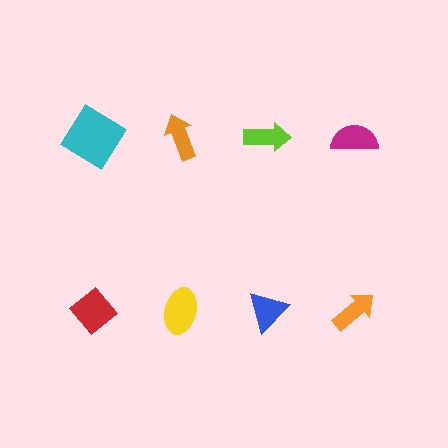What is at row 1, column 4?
A magenta semicircle.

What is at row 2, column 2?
A yellow ellipse.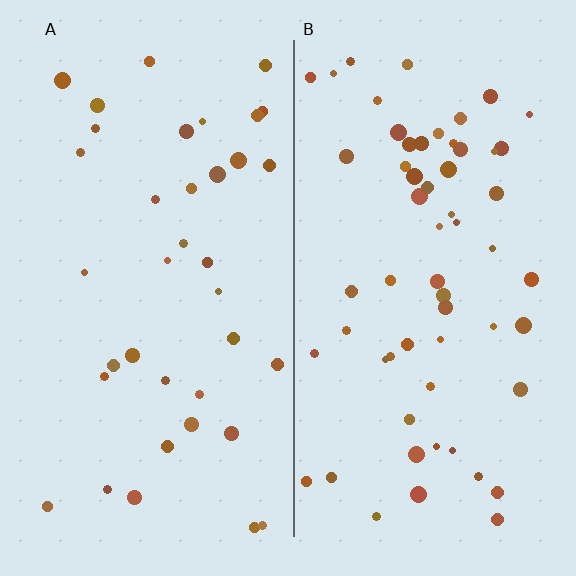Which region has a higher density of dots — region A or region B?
B (the right).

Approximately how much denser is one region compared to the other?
Approximately 1.6× — region B over region A.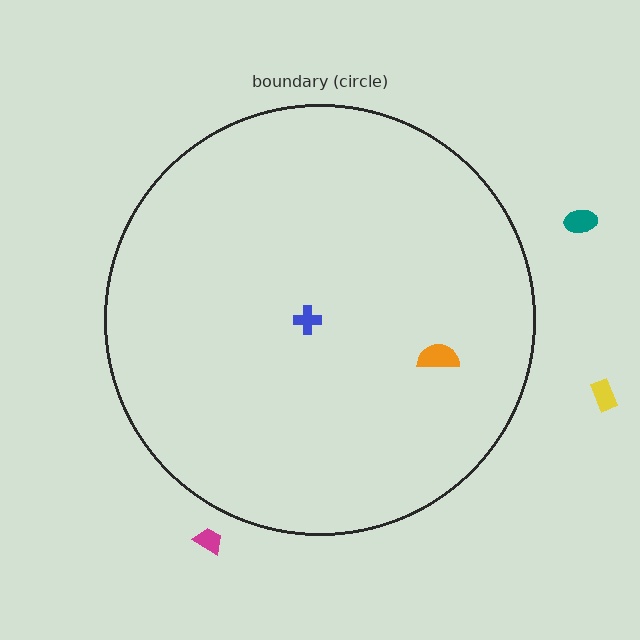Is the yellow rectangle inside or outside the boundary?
Outside.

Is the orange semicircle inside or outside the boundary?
Inside.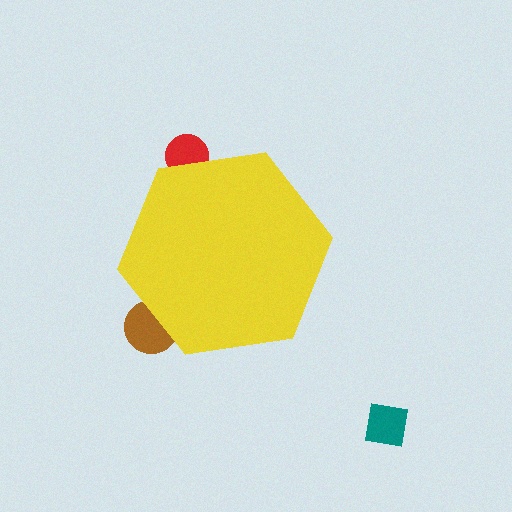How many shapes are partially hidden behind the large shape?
2 shapes are partially hidden.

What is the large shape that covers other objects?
A yellow hexagon.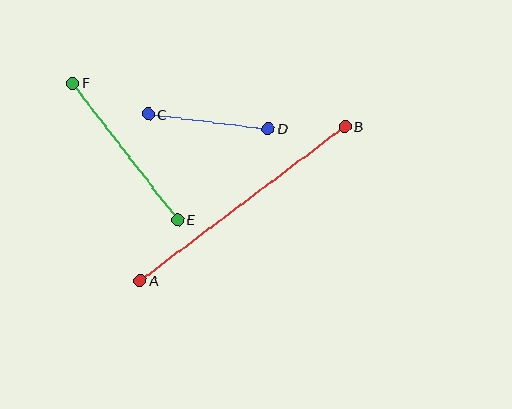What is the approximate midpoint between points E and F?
The midpoint is at approximately (125, 151) pixels.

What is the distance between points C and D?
The distance is approximately 121 pixels.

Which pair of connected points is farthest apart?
Points A and B are farthest apart.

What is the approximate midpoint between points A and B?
The midpoint is at approximately (243, 204) pixels.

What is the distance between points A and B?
The distance is approximately 256 pixels.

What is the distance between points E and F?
The distance is approximately 173 pixels.